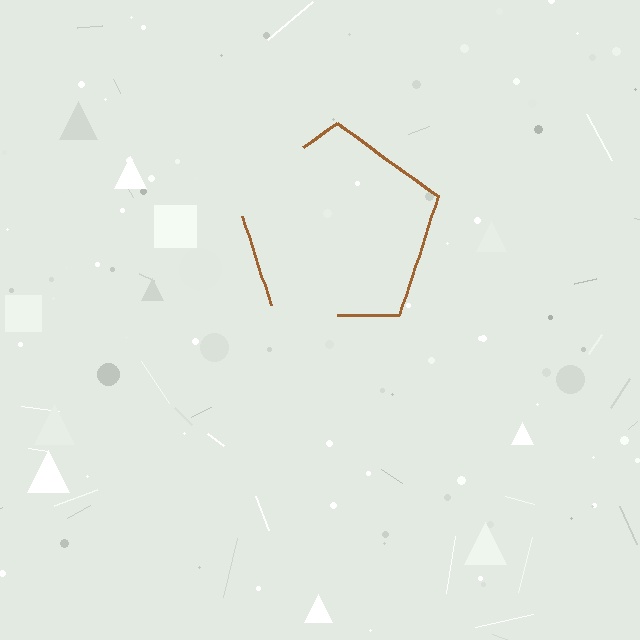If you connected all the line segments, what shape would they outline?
They would outline a pentagon.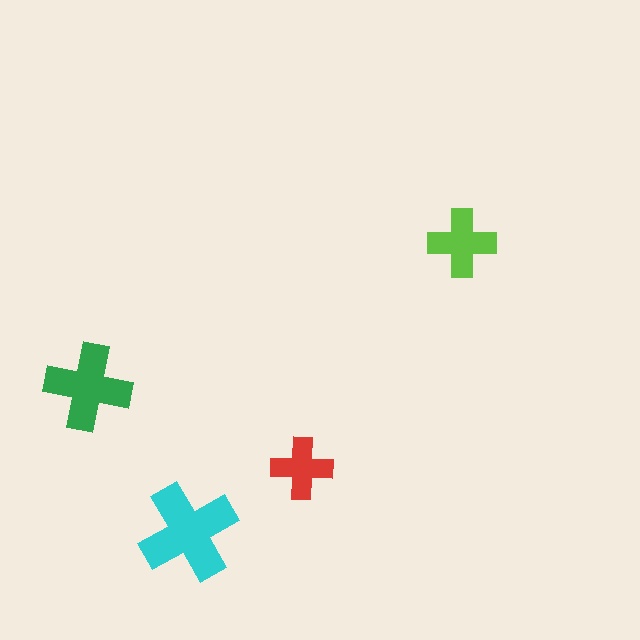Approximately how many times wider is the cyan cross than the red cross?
About 1.5 times wider.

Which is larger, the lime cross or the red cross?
The lime one.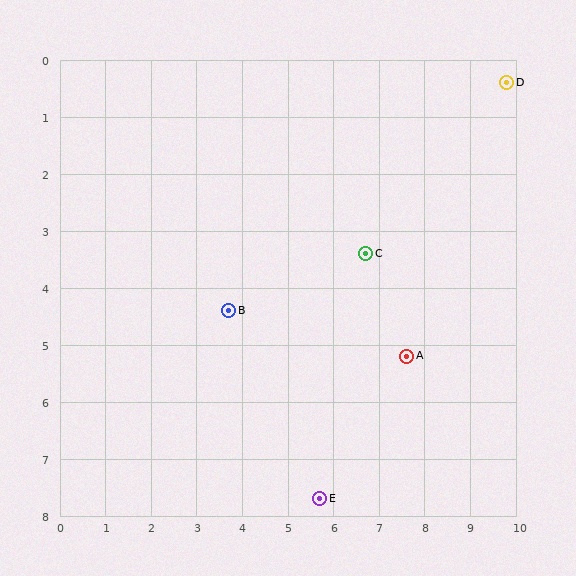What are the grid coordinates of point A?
Point A is at approximately (7.6, 5.2).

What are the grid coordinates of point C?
Point C is at approximately (6.7, 3.4).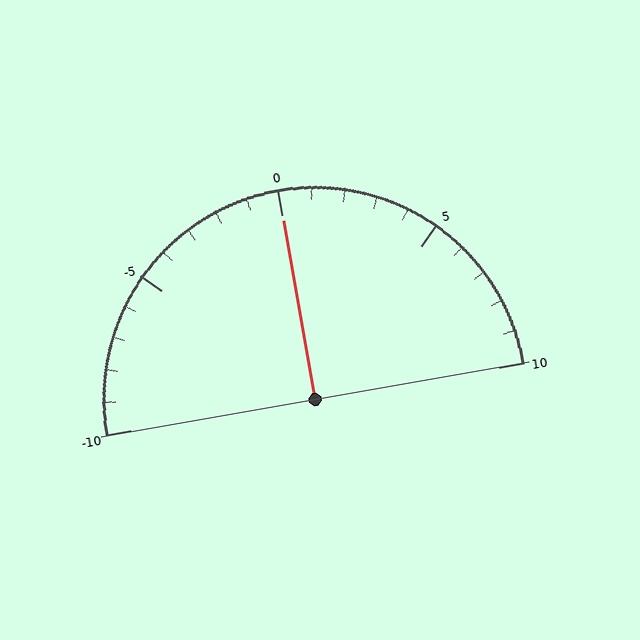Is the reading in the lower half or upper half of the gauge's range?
The reading is in the upper half of the range (-10 to 10).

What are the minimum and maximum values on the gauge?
The gauge ranges from -10 to 10.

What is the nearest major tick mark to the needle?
The nearest major tick mark is 0.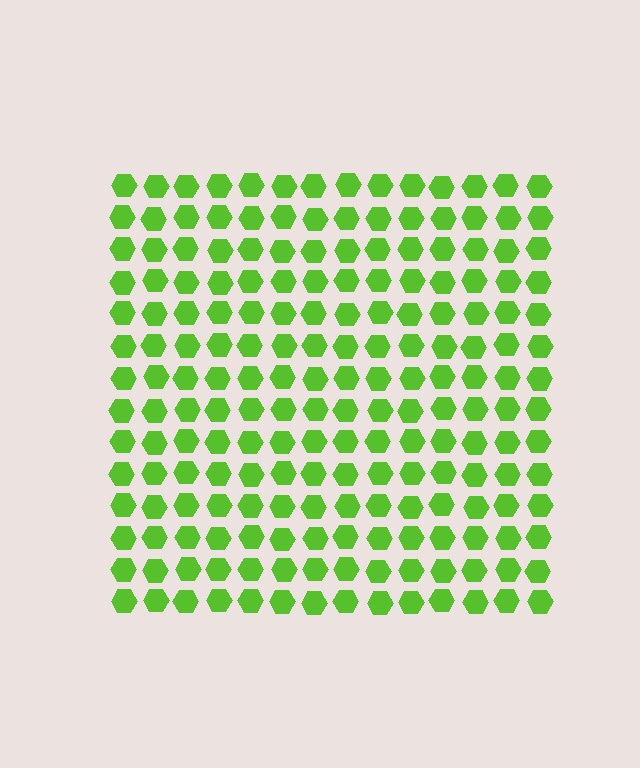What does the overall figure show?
The overall figure shows a square.